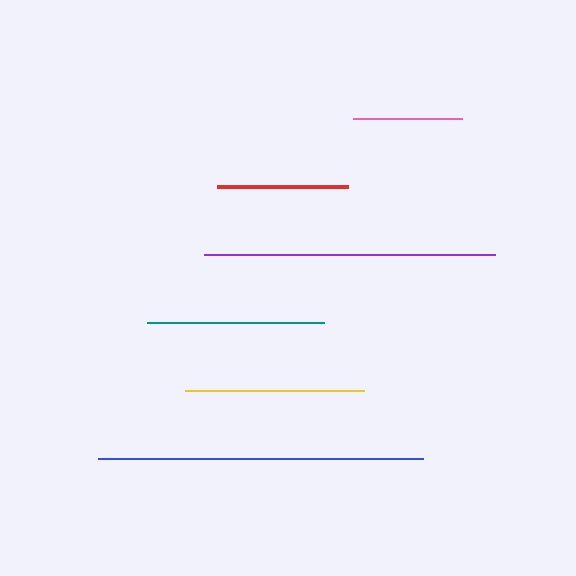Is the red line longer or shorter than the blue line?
The blue line is longer than the red line.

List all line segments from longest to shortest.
From longest to shortest: blue, purple, yellow, teal, red, pink.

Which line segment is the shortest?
The pink line is the shortest at approximately 109 pixels.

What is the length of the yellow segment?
The yellow segment is approximately 179 pixels long.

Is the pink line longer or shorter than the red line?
The red line is longer than the pink line.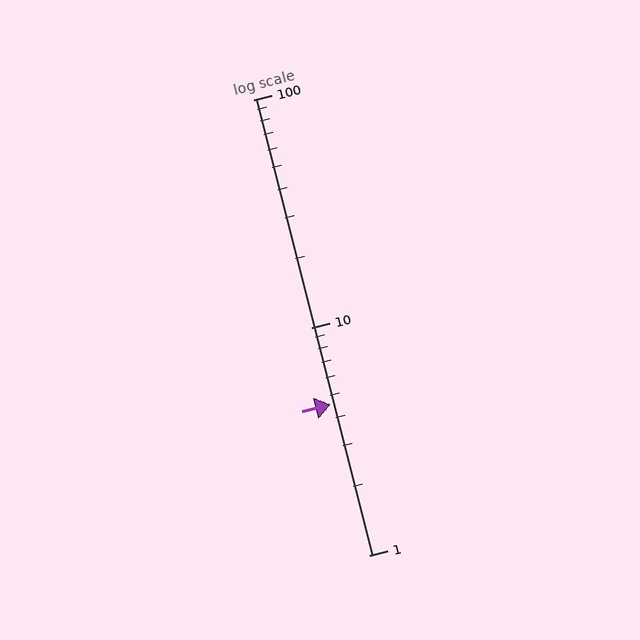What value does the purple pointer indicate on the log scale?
The pointer indicates approximately 4.6.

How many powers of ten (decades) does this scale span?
The scale spans 2 decades, from 1 to 100.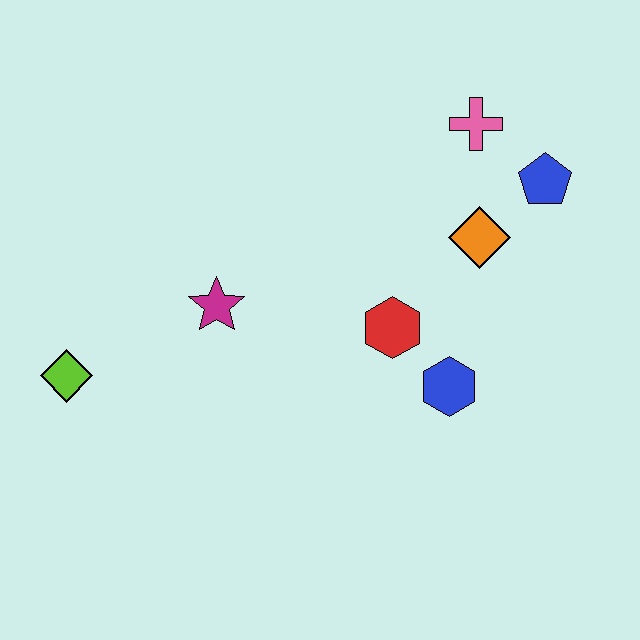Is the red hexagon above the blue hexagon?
Yes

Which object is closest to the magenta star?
The lime diamond is closest to the magenta star.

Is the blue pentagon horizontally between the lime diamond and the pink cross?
No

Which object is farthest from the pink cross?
The lime diamond is farthest from the pink cross.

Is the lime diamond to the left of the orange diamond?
Yes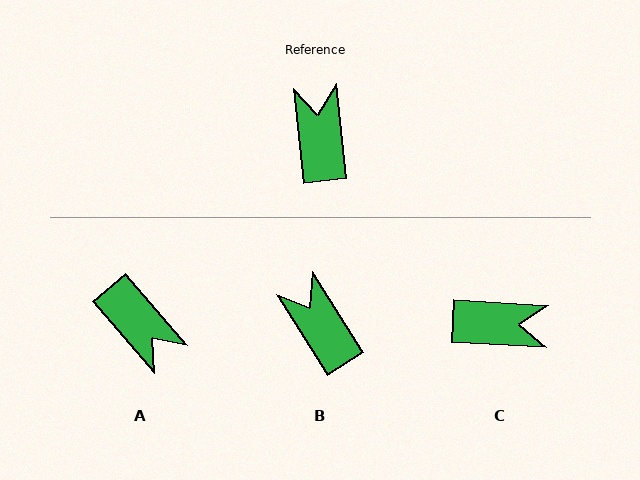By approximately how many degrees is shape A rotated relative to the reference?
Approximately 146 degrees clockwise.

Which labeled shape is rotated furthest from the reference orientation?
A, about 146 degrees away.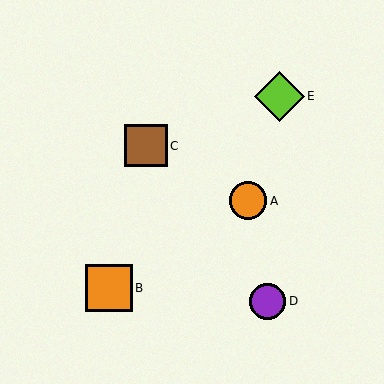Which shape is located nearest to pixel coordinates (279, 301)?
The purple circle (labeled D) at (267, 301) is nearest to that location.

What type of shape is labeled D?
Shape D is a purple circle.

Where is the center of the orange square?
The center of the orange square is at (109, 288).